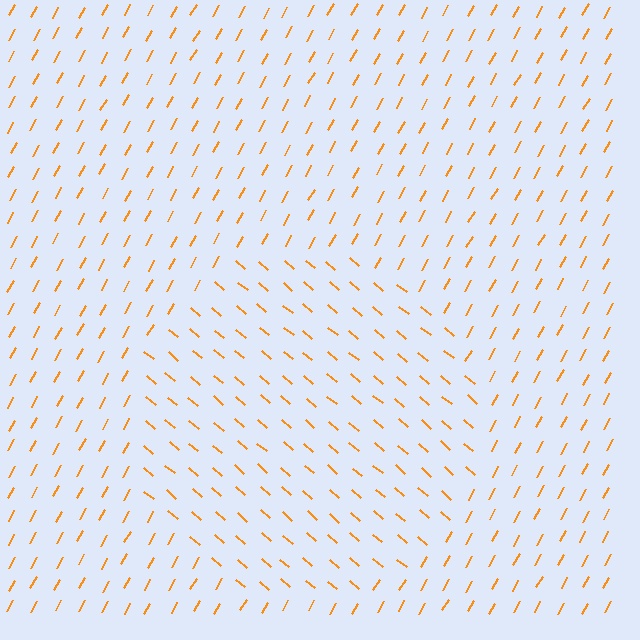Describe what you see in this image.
The image is filled with small orange line segments. A circle region in the image has lines oriented differently from the surrounding lines, creating a visible texture boundary.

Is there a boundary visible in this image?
Yes, there is a texture boundary formed by a change in line orientation.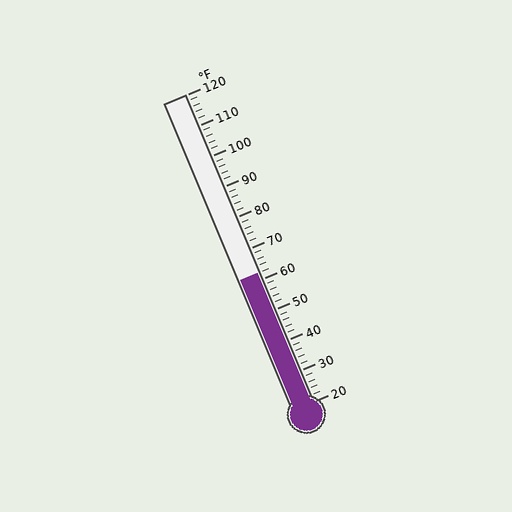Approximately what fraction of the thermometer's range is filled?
The thermometer is filled to approximately 40% of its range.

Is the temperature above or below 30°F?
The temperature is above 30°F.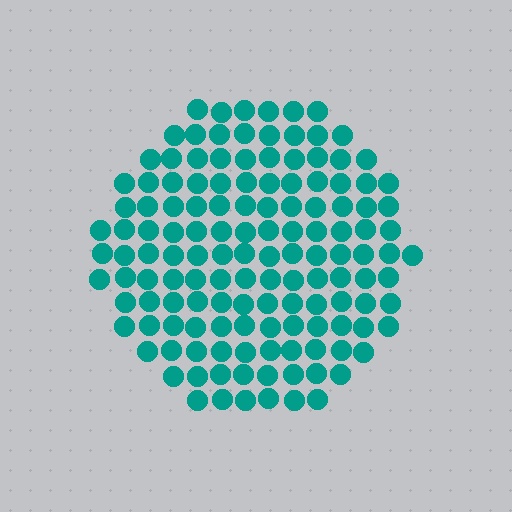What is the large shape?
The large shape is a circle.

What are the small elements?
The small elements are circles.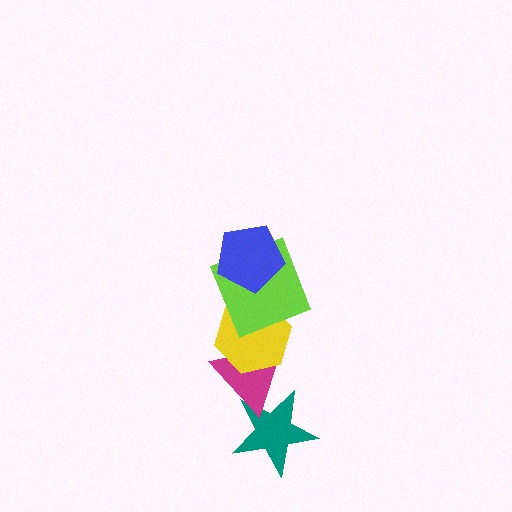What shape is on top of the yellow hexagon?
The lime square is on top of the yellow hexagon.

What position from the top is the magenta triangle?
The magenta triangle is 4th from the top.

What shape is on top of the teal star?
The magenta triangle is on top of the teal star.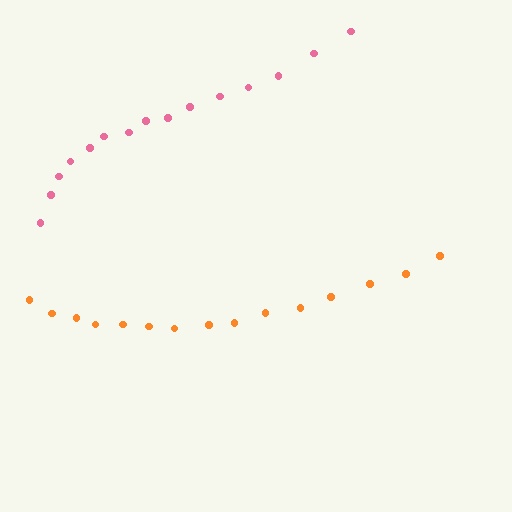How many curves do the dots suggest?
There are 2 distinct paths.